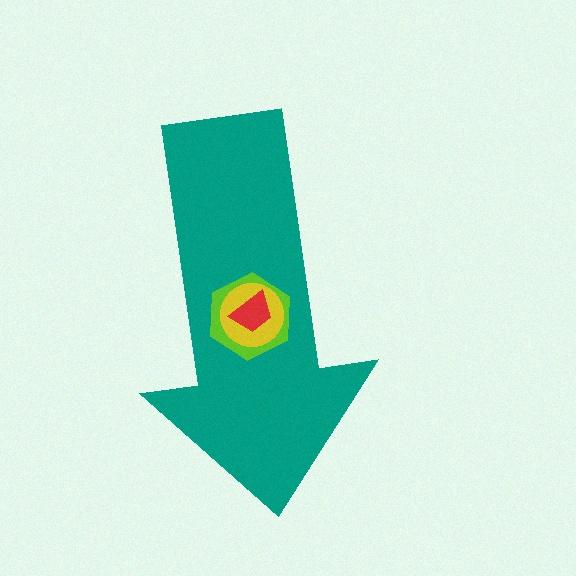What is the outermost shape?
The teal arrow.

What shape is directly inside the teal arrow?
The lime hexagon.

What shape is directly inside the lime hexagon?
The yellow circle.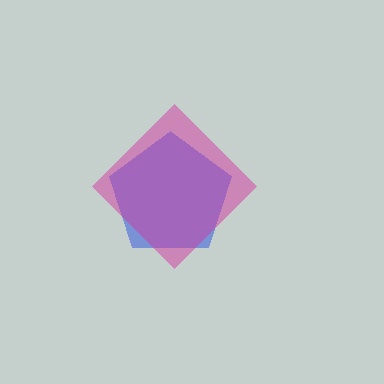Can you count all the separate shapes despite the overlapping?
Yes, there are 2 separate shapes.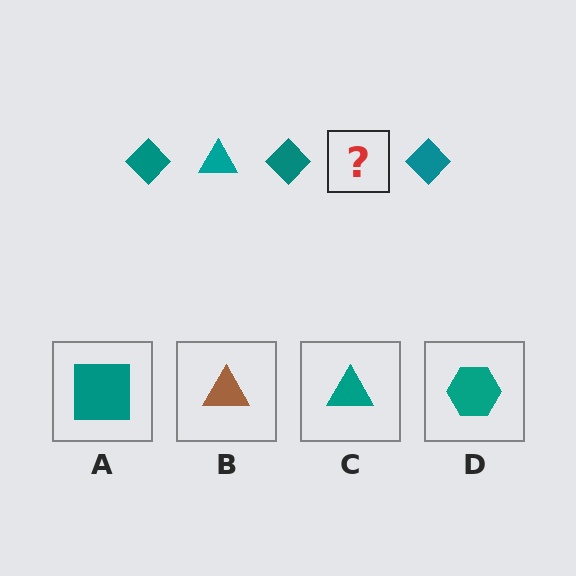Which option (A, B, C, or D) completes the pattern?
C.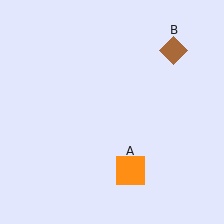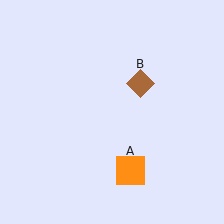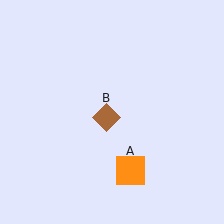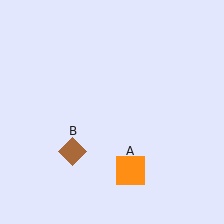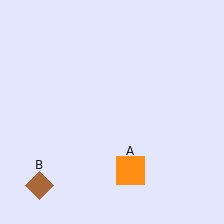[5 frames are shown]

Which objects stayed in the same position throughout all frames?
Orange square (object A) remained stationary.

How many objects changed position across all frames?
1 object changed position: brown diamond (object B).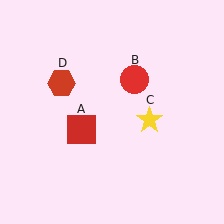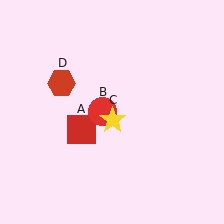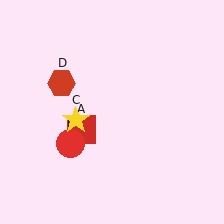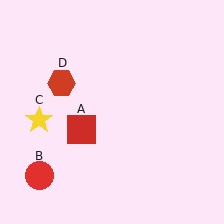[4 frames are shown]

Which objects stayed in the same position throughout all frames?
Red square (object A) and red hexagon (object D) remained stationary.